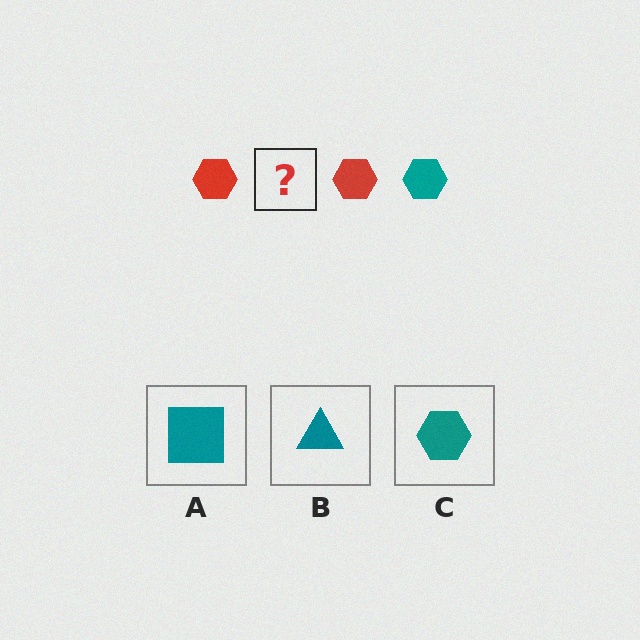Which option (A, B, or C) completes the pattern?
C.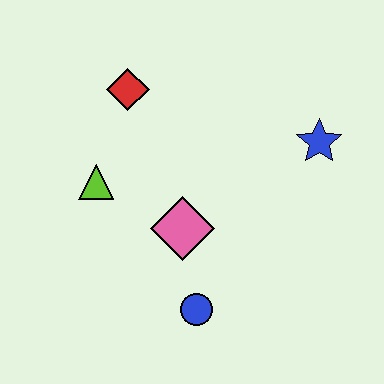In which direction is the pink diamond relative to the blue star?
The pink diamond is to the left of the blue star.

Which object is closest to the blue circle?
The pink diamond is closest to the blue circle.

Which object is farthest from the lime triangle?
The blue star is farthest from the lime triangle.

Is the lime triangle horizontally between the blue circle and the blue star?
No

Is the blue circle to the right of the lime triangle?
Yes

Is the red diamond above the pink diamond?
Yes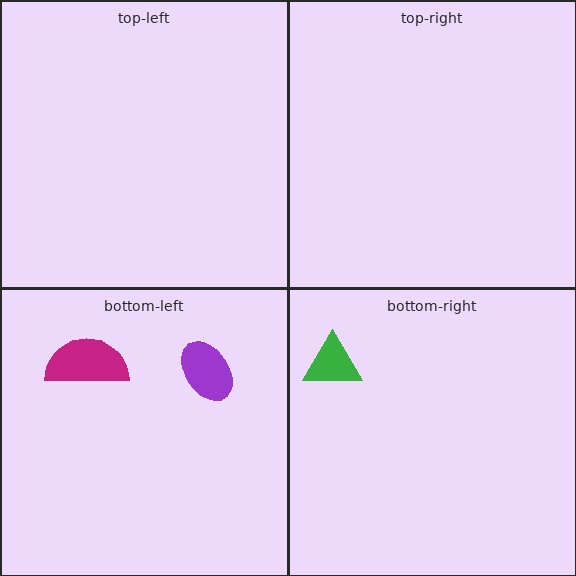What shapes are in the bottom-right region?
The green triangle.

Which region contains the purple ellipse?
The bottom-left region.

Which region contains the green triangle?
The bottom-right region.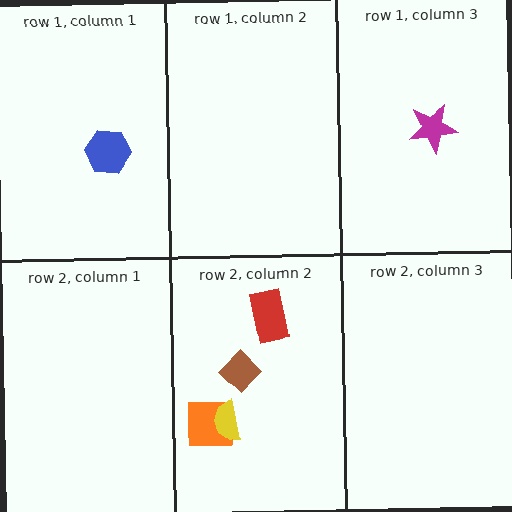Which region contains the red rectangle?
The row 2, column 2 region.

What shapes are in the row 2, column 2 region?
The orange square, the brown diamond, the red rectangle, the yellow semicircle.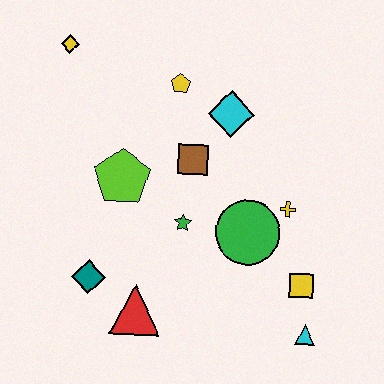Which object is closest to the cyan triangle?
The yellow square is closest to the cyan triangle.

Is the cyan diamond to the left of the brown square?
No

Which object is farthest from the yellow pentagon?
The cyan triangle is farthest from the yellow pentagon.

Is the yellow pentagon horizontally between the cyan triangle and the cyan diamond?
No